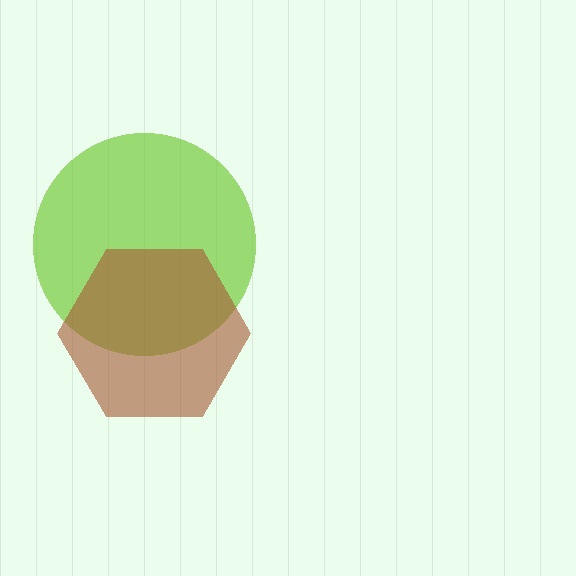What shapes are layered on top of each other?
The layered shapes are: a lime circle, a brown hexagon.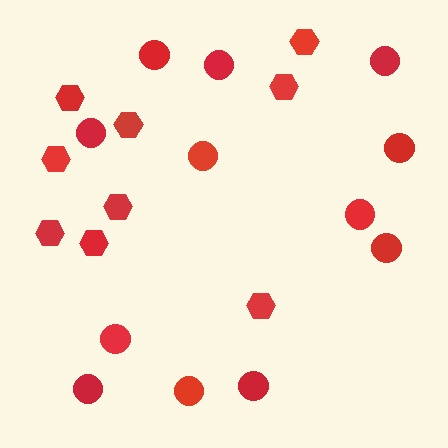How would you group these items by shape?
There are 2 groups: one group of hexagons (9) and one group of circles (12).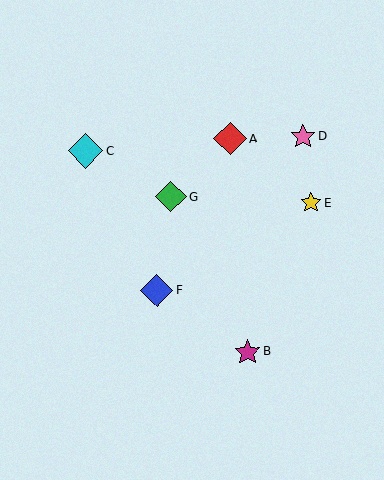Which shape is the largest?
The cyan diamond (labeled C) is the largest.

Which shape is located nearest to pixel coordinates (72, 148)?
The cyan diamond (labeled C) at (86, 151) is nearest to that location.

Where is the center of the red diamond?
The center of the red diamond is at (230, 138).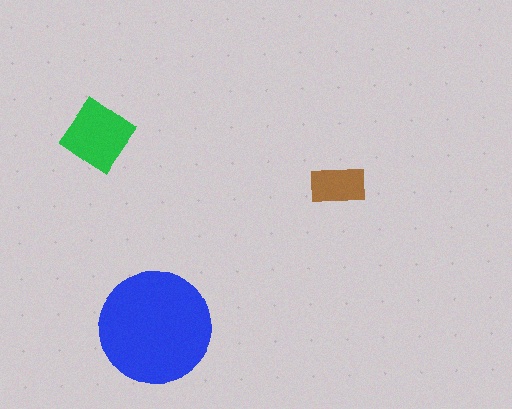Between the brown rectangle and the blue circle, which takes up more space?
The blue circle.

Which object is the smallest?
The brown rectangle.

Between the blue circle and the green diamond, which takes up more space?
The blue circle.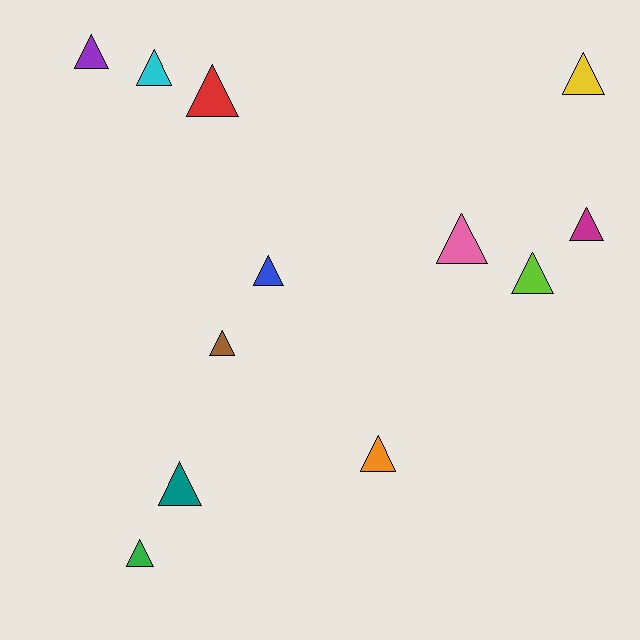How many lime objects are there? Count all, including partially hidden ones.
There is 1 lime object.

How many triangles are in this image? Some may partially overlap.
There are 12 triangles.